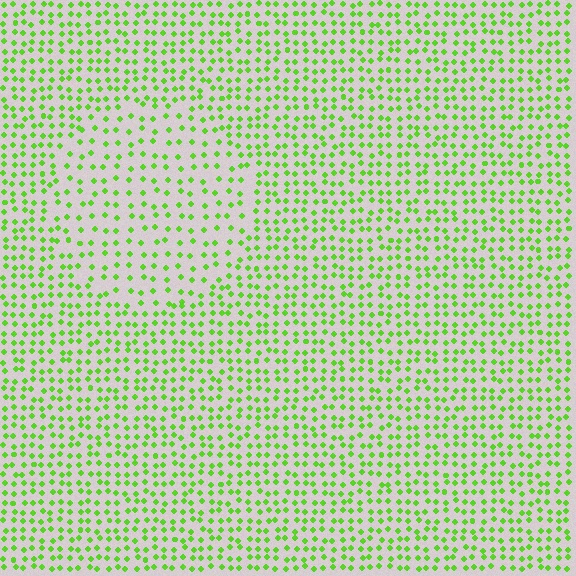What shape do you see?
I see a circle.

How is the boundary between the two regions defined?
The boundary is defined by a change in element density (approximately 1.7x ratio). All elements are the same color, size, and shape.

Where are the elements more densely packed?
The elements are more densely packed outside the circle boundary.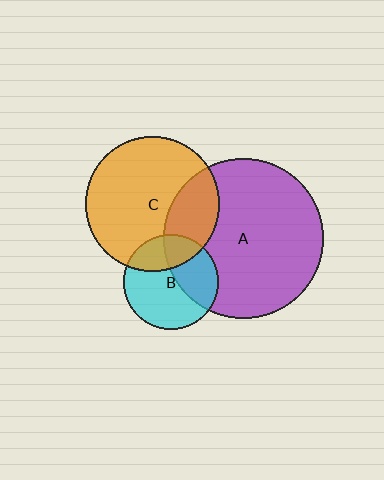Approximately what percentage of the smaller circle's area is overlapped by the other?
Approximately 40%.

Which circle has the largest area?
Circle A (purple).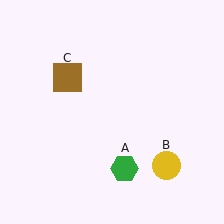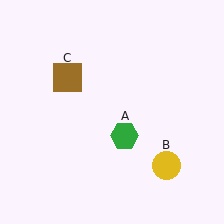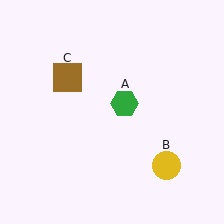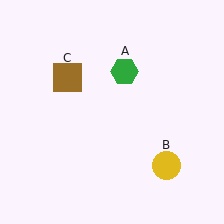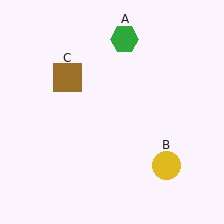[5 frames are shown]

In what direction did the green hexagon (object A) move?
The green hexagon (object A) moved up.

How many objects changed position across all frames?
1 object changed position: green hexagon (object A).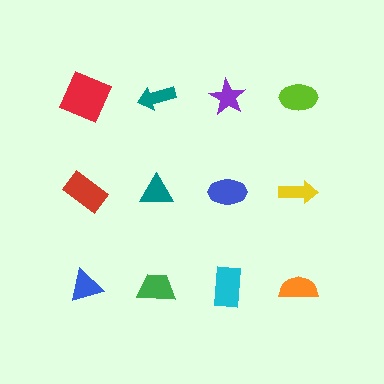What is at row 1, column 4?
A lime ellipse.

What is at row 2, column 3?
A blue ellipse.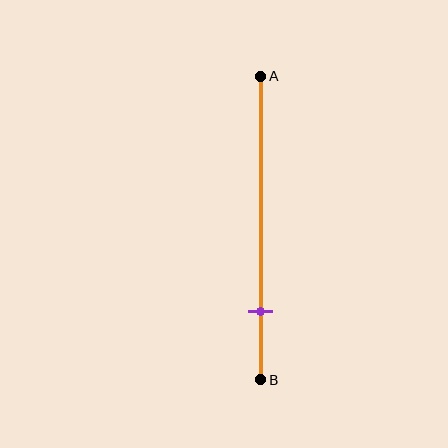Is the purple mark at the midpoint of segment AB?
No, the mark is at about 80% from A, not at the 50% midpoint.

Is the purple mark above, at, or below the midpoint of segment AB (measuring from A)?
The purple mark is below the midpoint of segment AB.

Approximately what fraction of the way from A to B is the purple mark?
The purple mark is approximately 80% of the way from A to B.